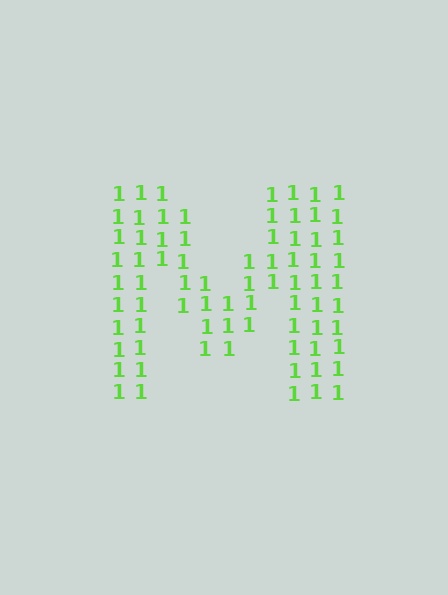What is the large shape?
The large shape is the letter M.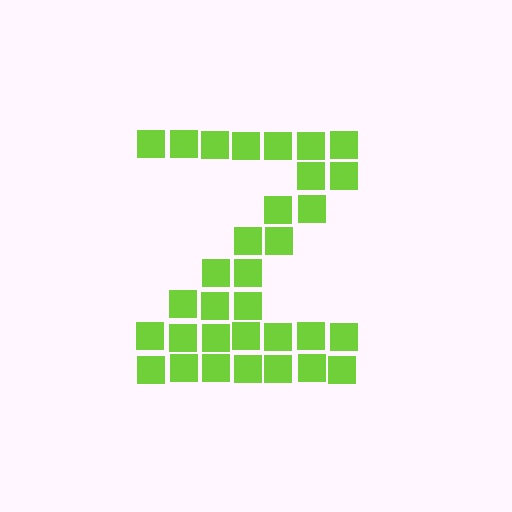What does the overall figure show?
The overall figure shows the letter Z.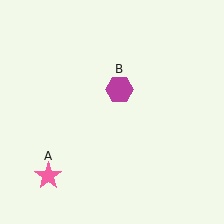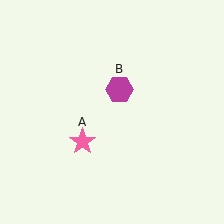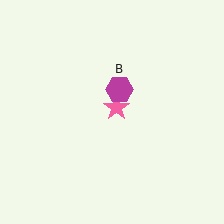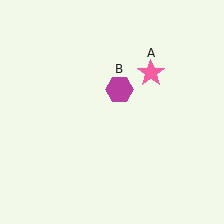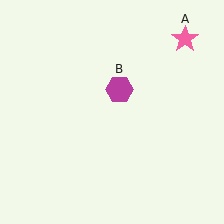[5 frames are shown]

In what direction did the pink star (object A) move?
The pink star (object A) moved up and to the right.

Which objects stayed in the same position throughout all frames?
Magenta hexagon (object B) remained stationary.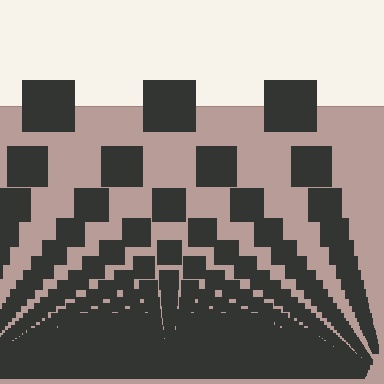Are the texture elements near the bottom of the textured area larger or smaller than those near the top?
Smaller. The gradient is inverted — elements near the bottom are smaller and denser.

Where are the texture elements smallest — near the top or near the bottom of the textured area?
Near the bottom.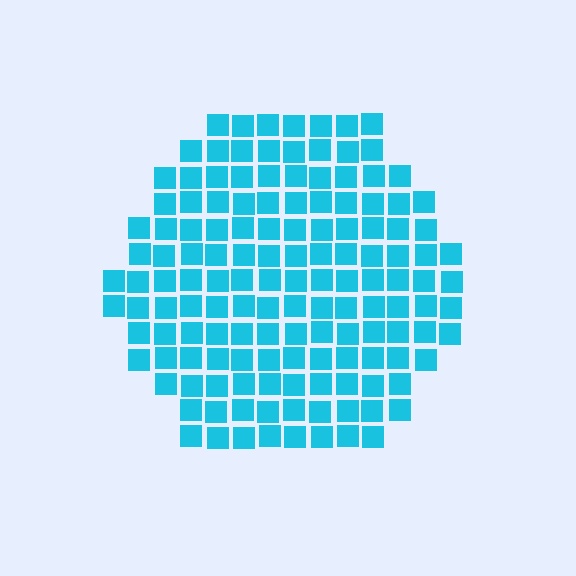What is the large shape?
The large shape is a hexagon.